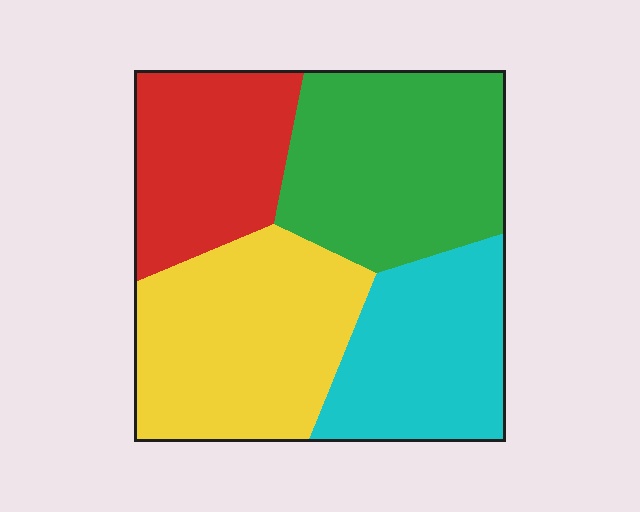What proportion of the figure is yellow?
Yellow covers about 30% of the figure.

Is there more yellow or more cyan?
Yellow.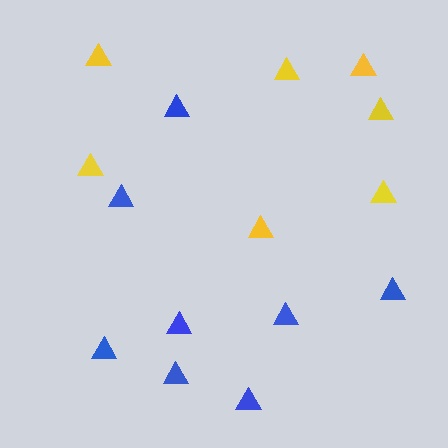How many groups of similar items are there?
There are 2 groups: one group of blue triangles (8) and one group of yellow triangles (7).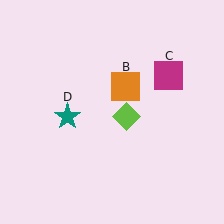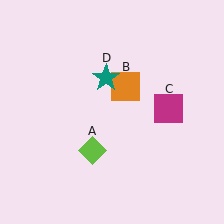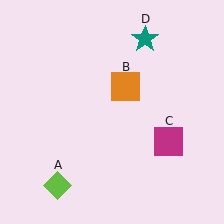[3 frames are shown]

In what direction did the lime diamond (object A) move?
The lime diamond (object A) moved down and to the left.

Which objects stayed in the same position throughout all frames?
Orange square (object B) remained stationary.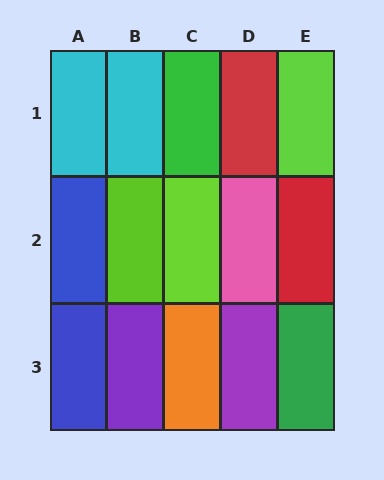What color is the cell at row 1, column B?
Cyan.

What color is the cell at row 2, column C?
Lime.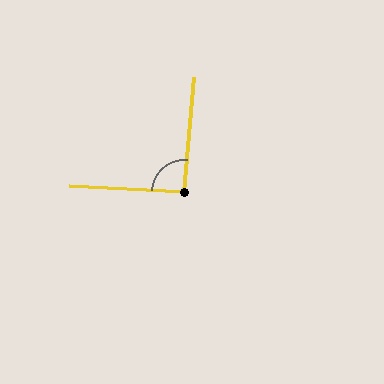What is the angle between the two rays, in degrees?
Approximately 92 degrees.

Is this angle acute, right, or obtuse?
It is approximately a right angle.